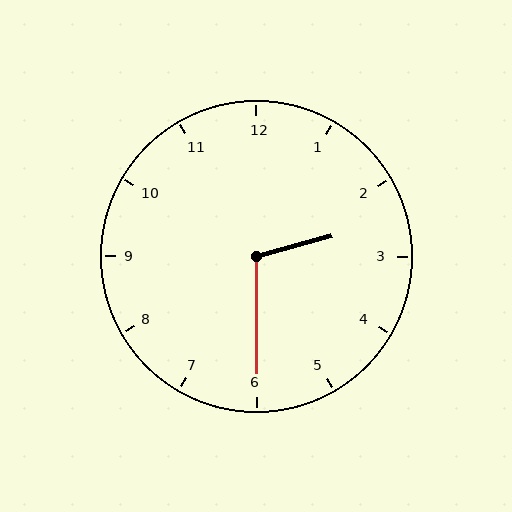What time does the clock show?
2:30.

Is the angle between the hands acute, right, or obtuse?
It is obtuse.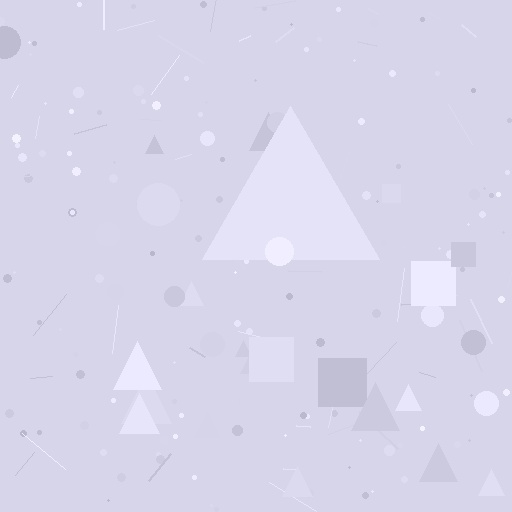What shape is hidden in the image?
A triangle is hidden in the image.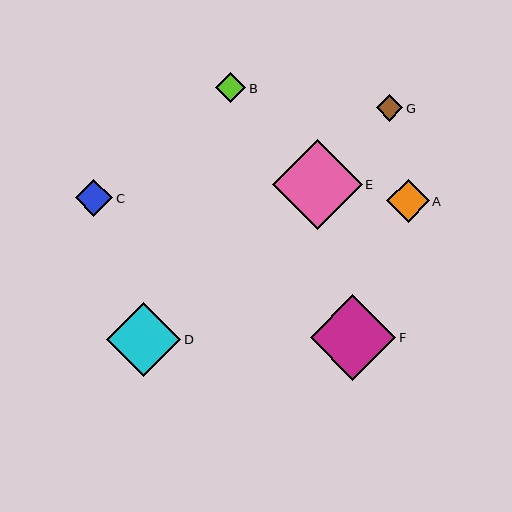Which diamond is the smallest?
Diamond G is the smallest with a size of approximately 26 pixels.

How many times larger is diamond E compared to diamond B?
Diamond E is approximately 2.9 times the size of diamond B.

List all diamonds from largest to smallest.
From largest to smallest: E, F, D, A, C, B, G.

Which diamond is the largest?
Diamond E is the largest with a size of approximately 90 pixels.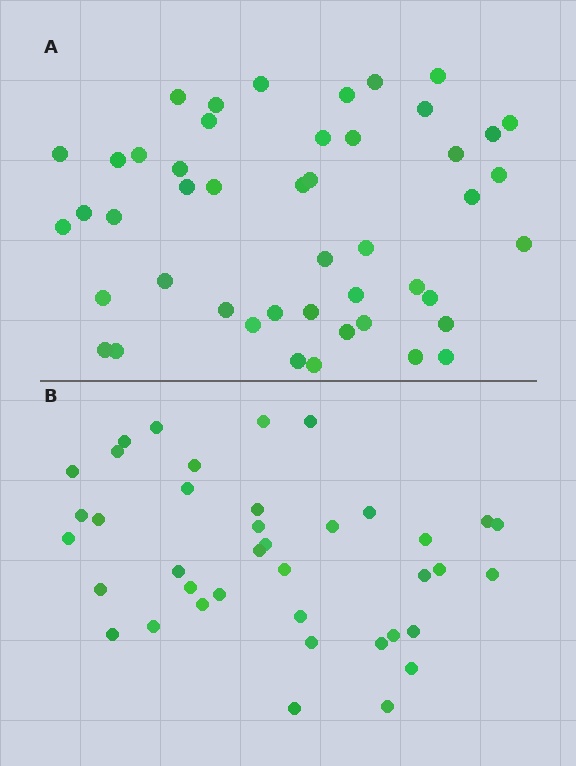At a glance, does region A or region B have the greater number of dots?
Region A (the top region) has more dots.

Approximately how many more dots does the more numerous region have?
Region A has roughly 8 or so more dots than region B.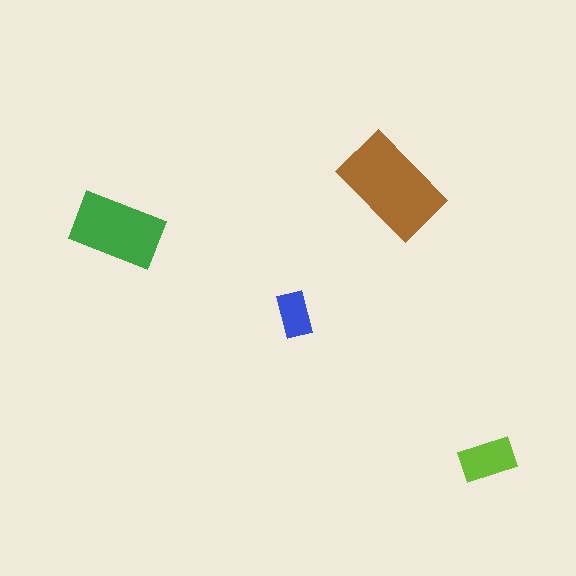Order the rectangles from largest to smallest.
the brown one, the green one, the lime one, the blue one.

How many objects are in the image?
There are 4 objects in the image.